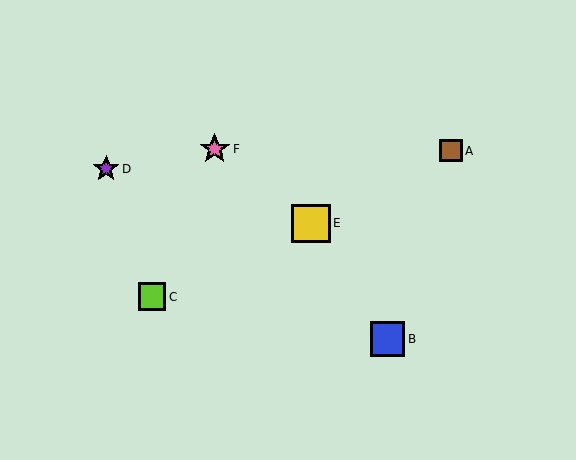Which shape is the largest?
The yellow square (labeled E) is the largest.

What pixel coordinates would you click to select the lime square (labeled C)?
Click at (152, 297) to select the lime square C.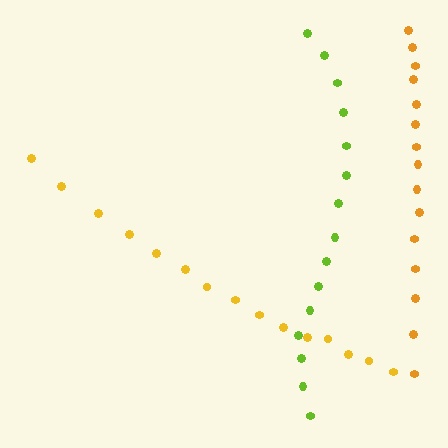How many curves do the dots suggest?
There are 3 distinct paths.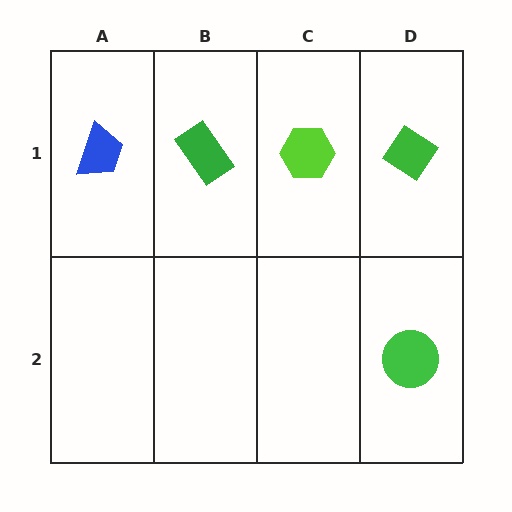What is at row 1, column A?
A blue trapezoid.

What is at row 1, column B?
A green rectangle.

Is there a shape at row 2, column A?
No, that cell is empty.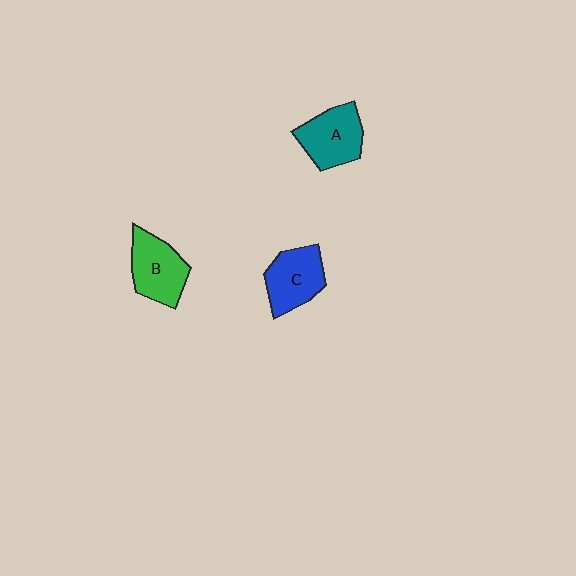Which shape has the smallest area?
Shape C (blue).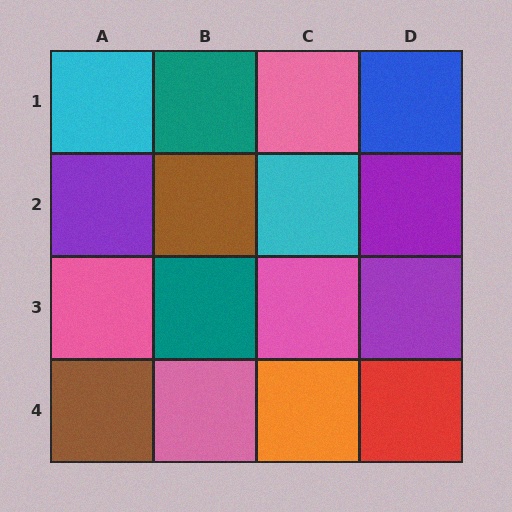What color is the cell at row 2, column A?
Purple.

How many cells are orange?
1 cell is orange.